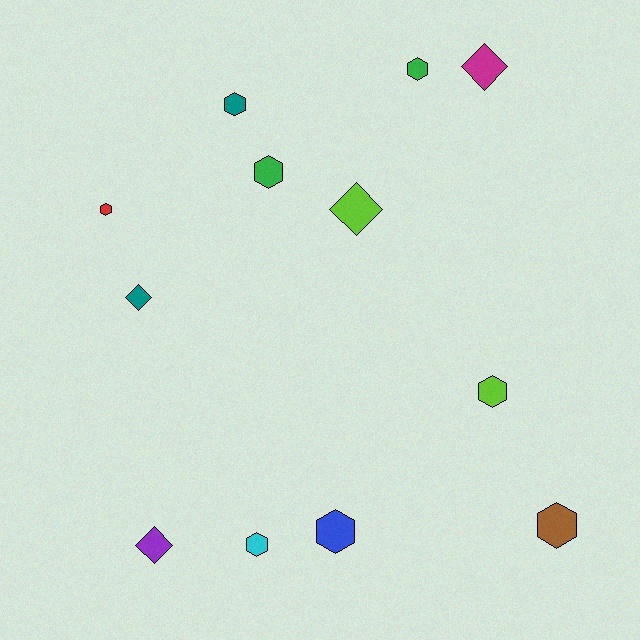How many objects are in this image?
There are 12 objects.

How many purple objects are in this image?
There is 1 purple object.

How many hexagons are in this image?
There are 8 hexagons.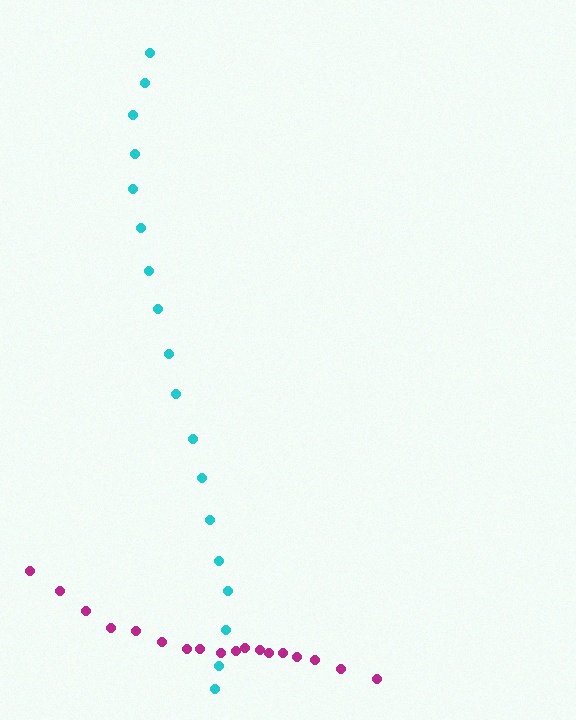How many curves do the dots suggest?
There are 2 distinct paths.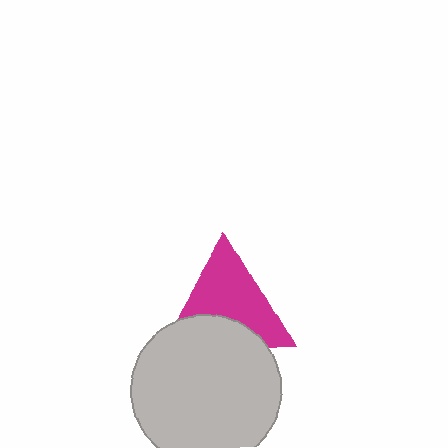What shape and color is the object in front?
The object in front is a light gray circle.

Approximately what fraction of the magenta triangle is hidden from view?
Roughly 35% of the magenta triangle is hidden behind the light gray circle.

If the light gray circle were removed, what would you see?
You would see the complete magenta triangle.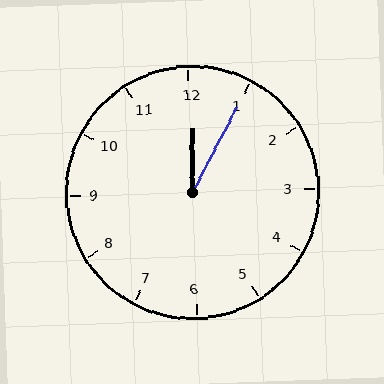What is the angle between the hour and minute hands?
Approximately 28 degrees.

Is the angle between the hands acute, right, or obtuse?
It is acute.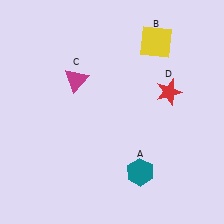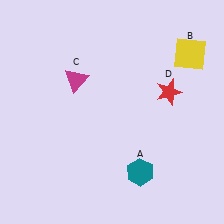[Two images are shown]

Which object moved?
The yellow square (B) moved right.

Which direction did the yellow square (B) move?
The yellow square (B) moved right.